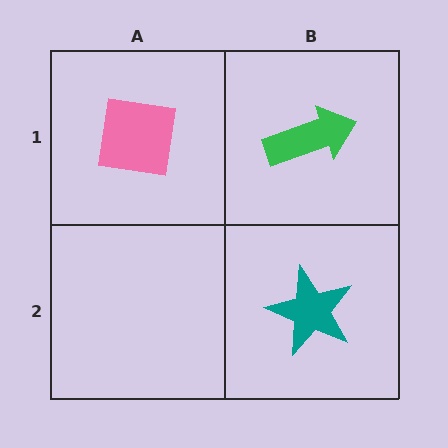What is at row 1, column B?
A green arrow.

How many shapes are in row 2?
1 shape.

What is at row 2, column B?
A teal star.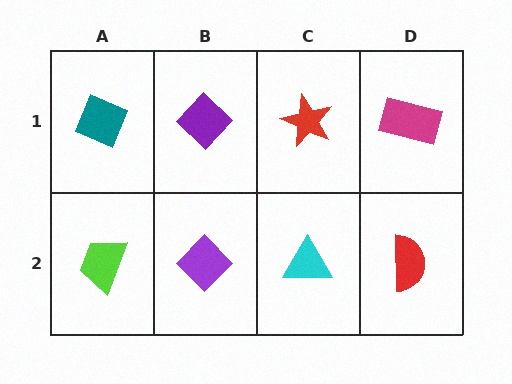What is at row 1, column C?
A red star.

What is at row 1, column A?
A teal diamond.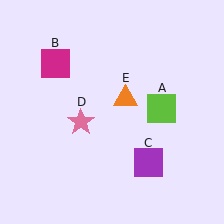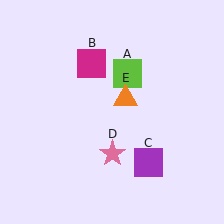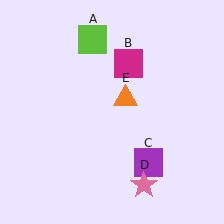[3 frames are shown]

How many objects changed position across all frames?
3 objects changed position: lime square (object A), magenta square (object B), pink star (object D).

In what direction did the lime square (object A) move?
The lime square (object A) moved up and to the left.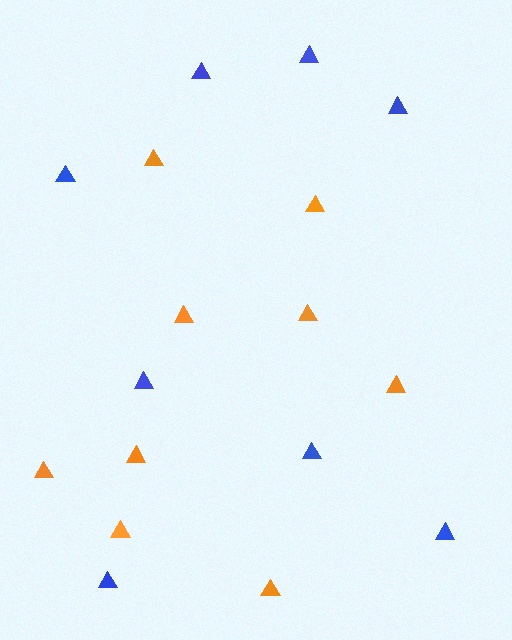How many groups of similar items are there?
There are 2 groups: one group of orange triangles (9) and one group of blue triangles (8).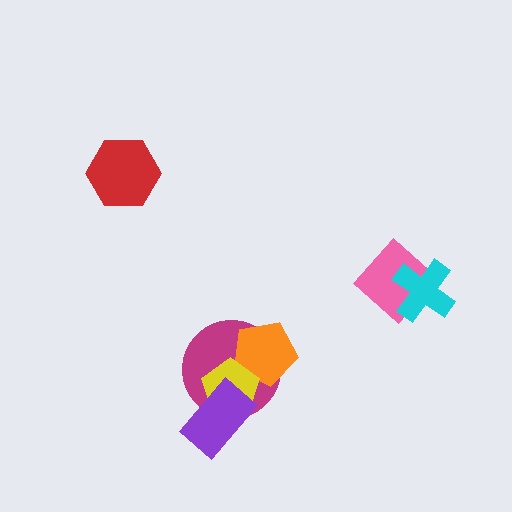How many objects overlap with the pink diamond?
1 object overlaps with the pink diamond.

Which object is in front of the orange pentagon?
The yellow pentagon is in front of the orange pentagon.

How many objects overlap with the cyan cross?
1 object overlaps with the cyan cross.